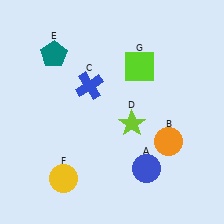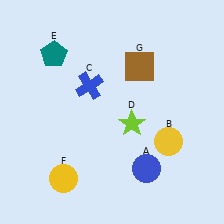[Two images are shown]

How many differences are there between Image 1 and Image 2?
There are 2 differences between the two images.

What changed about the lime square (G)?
In Image 1, G is lime. In Image 2, it changed to brown.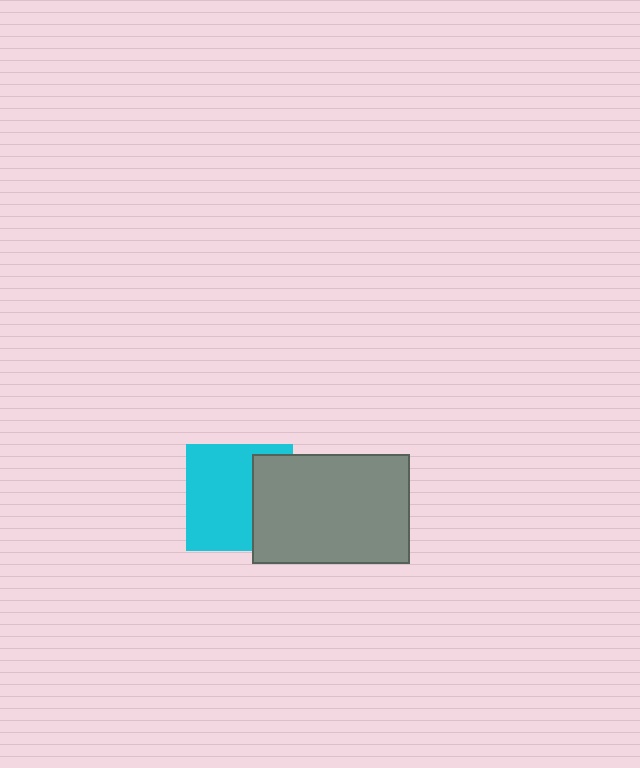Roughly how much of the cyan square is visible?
About half of it is visible (roughly 65%).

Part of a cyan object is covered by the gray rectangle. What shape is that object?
It is a square.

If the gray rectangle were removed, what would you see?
You would see the complete cyan square.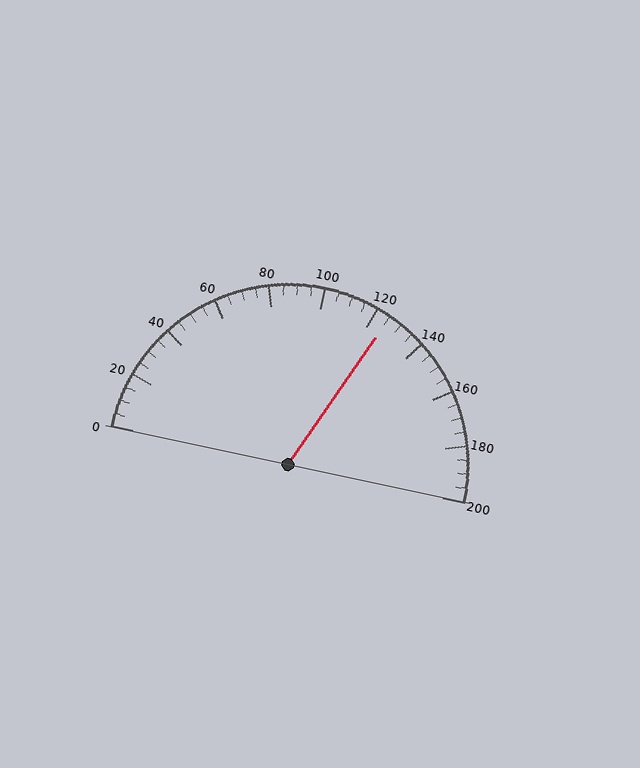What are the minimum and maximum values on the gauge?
The gauge ranges from 0 to 200.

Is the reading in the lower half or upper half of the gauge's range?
The reading is in the upper half of the range (0 to 200).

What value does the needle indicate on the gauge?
The needle indicates approximately 125.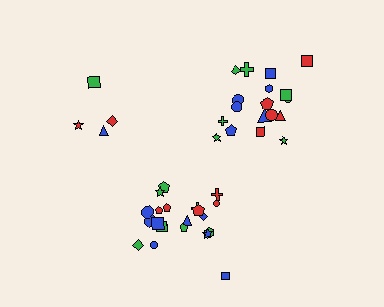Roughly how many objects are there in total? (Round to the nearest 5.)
Roughly 45 objects in total.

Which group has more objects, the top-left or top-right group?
The top-right group.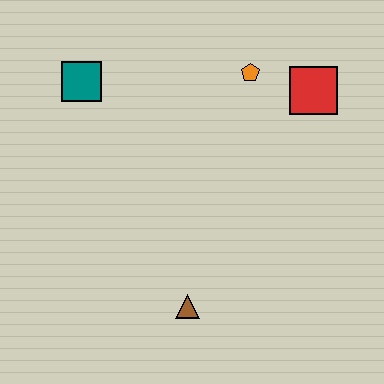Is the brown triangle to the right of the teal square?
Yes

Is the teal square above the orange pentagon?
No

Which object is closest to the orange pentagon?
The red square is closest to the orange pentagon.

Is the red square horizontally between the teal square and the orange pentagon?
No